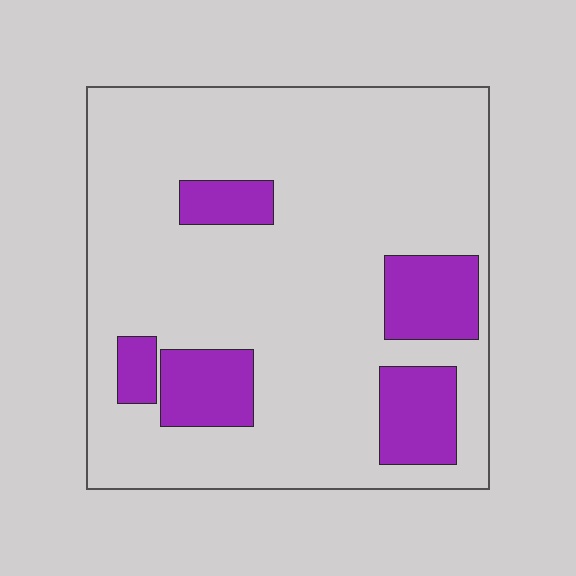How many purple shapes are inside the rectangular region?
5.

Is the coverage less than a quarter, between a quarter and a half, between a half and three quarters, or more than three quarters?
Less than a quarter.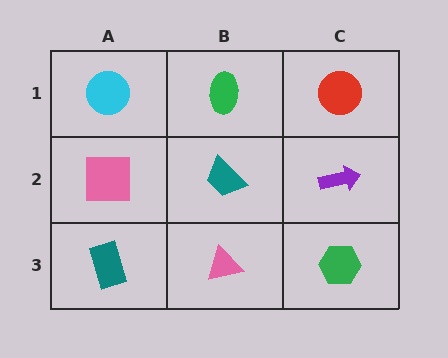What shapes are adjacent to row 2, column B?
A green ellipse (row 1, column B), a pink triangle (row 3, column B), a pink square (row 2, column A), a purple arrow (row 2, column C).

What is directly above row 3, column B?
A teal trapezoid.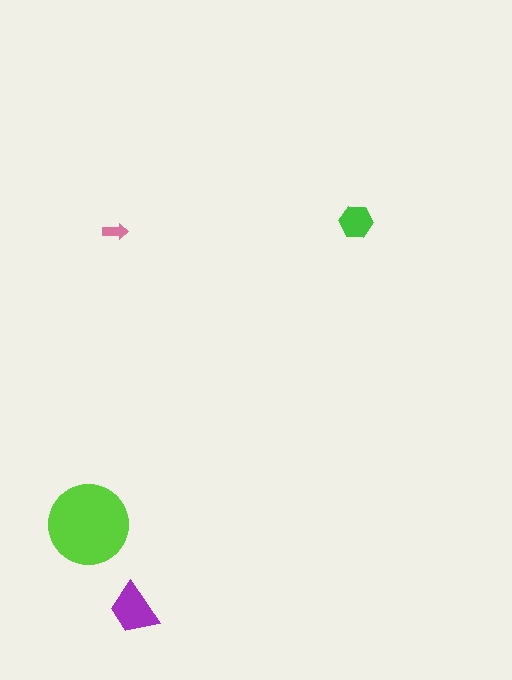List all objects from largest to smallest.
The lime circle, the purple trapezoid, the green hexagon, the pink arrow.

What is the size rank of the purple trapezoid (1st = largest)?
2nd.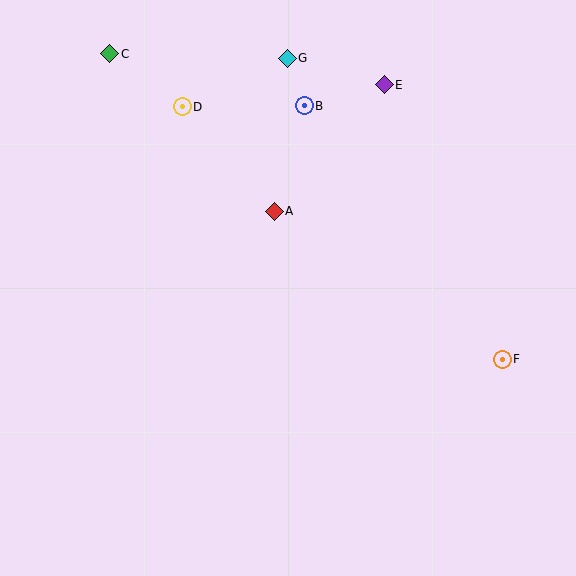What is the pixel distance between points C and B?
The distance between C and B is 201 pixels.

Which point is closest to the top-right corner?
Point E is closest to the top-right corner.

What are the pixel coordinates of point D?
Point D is at (182, 107).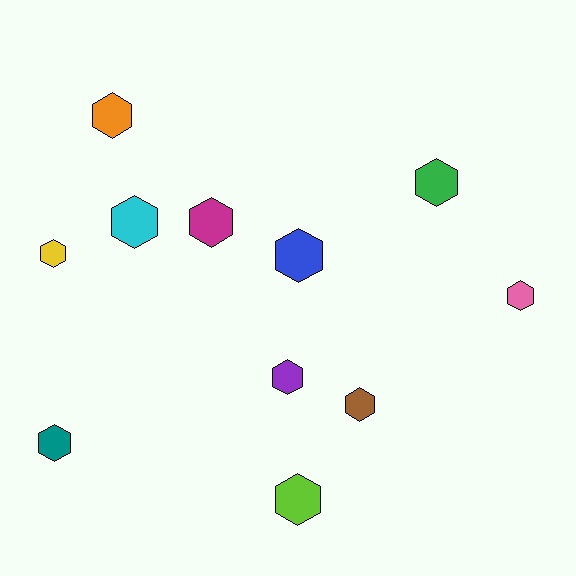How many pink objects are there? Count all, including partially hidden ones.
There is 1 pink object.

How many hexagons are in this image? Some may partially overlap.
There are 11 hexagons.